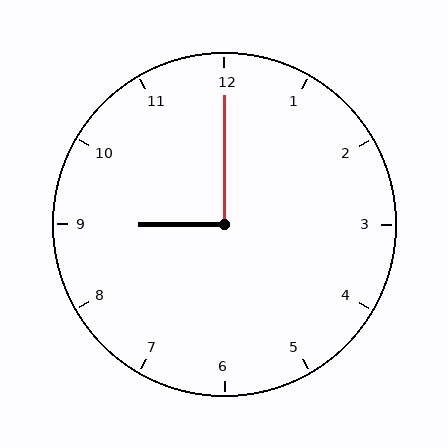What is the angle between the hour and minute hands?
Approximately 90 degrees.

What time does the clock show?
9:00.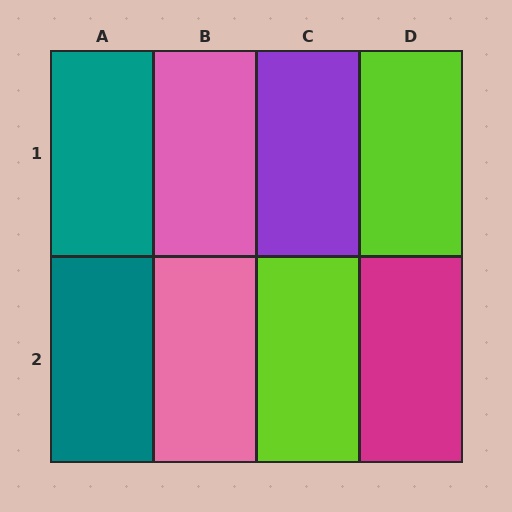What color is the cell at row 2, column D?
Magenta.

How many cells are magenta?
1 cell is magenta.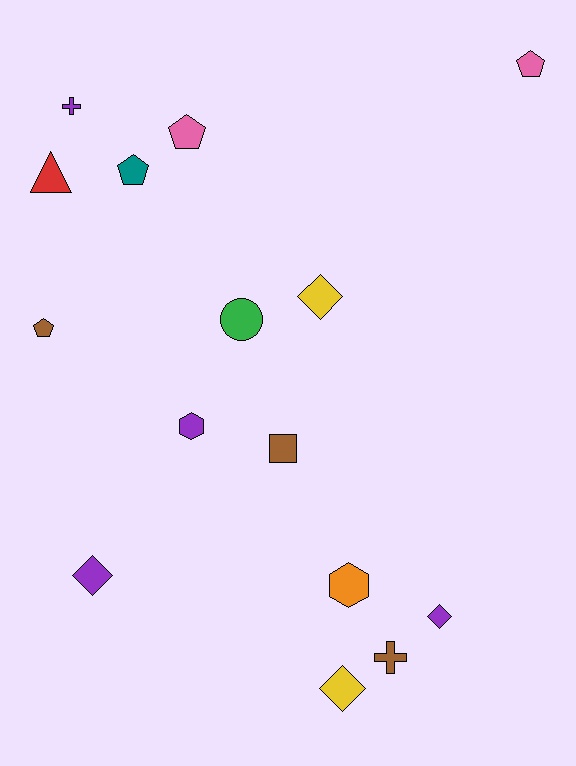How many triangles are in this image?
There is 1 triangle.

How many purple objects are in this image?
There are 4 purple objects.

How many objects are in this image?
There are 15 objects.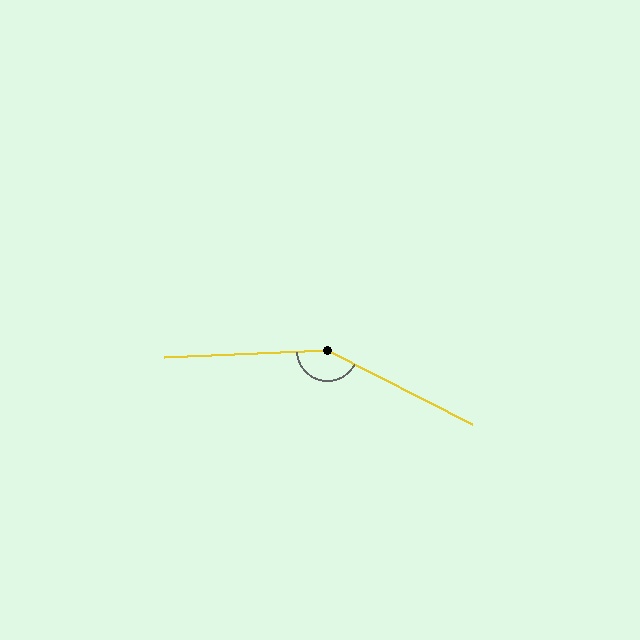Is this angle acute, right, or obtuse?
It is obtuse.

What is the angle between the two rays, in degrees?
Approximately 150 degrees.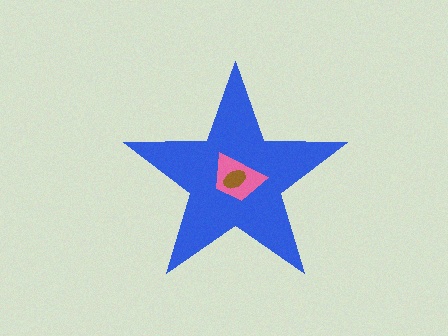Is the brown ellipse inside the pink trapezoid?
Yes.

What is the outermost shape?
The blue star.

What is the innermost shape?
The brown ellipse.